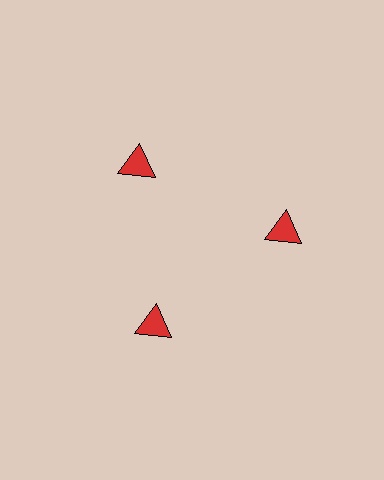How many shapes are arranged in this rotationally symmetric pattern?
There are 3 shapes, arranged in 3 groups of 1.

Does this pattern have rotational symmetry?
Yes, this pattern has 3-fold rotational symmetry. It looks the same after rotating 120 degrees around the center.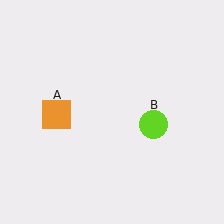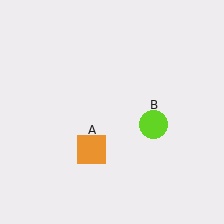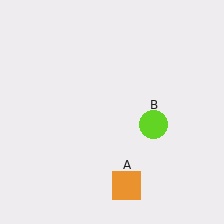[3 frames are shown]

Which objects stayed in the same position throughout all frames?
Lime circle (object B) remained stationary.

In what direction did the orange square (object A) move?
The orange square (object A) moved down and to the right.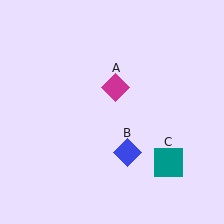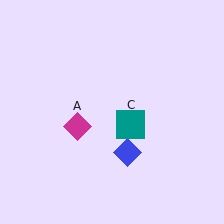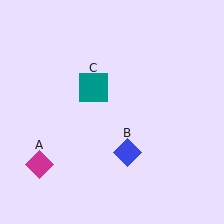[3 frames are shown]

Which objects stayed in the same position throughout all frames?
Blue diamond (object B) remained stationary.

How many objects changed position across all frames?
2 objects changed position: magenta diamond (object A), teal square (object C).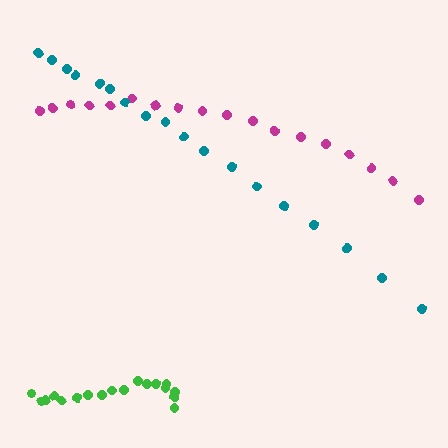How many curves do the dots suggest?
There are 3 distinct paths.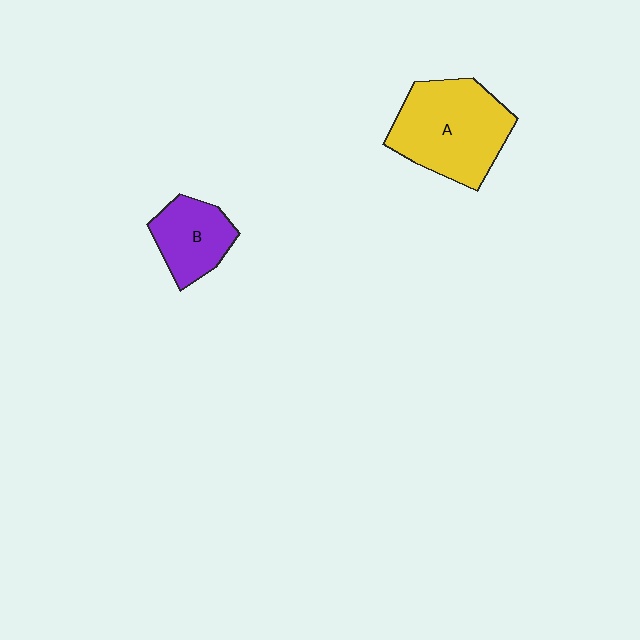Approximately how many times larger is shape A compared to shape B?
Approximately 1.8 times.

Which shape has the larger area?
Shape A (yellow).